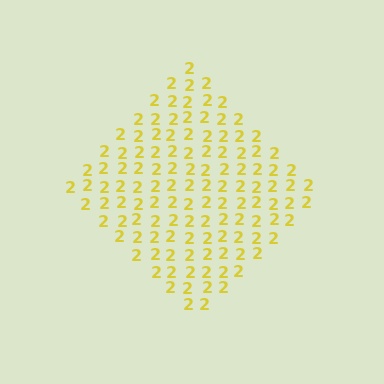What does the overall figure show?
The overall figure shows a diamond.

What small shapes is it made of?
It is made of small digit 2's.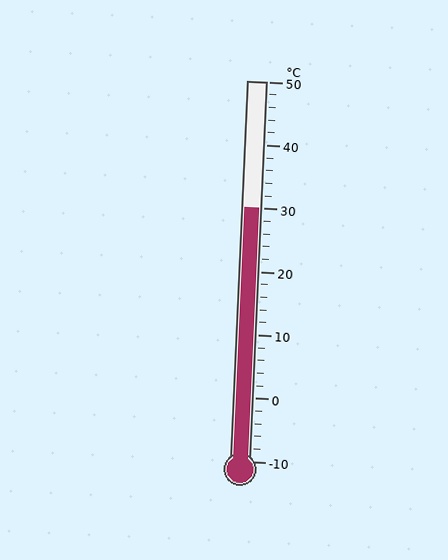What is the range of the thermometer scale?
The thermometer scale ranges from -10°C to 50°C.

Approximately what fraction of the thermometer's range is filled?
The thermometer is filled to approximately 65% of its range.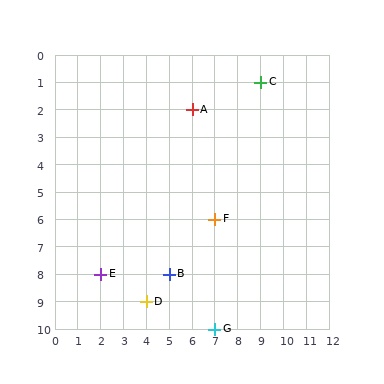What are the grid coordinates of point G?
Point G is at grid coordinates (7, 10).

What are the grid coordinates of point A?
Point A is at grid coordinates (6, 2).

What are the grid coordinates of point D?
Point D is at grid coordinates (4, 9).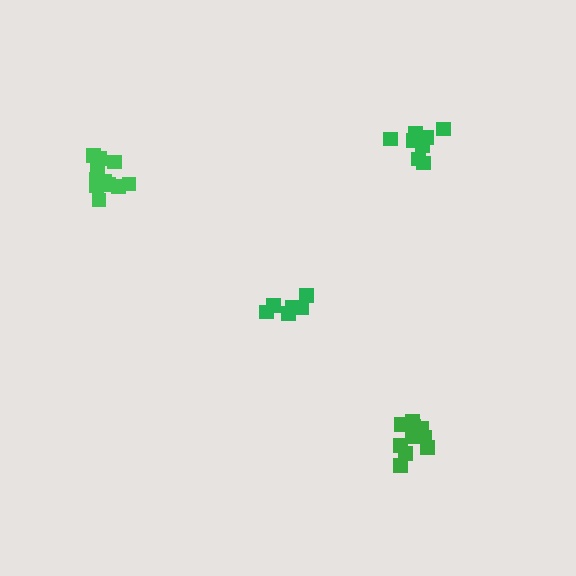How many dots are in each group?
Group 1: 12 dots, Group 2: 6 dots, Group 3: 8 dots, Group 4: 12 dots (38 total).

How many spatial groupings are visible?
There are 4 spatial groupings.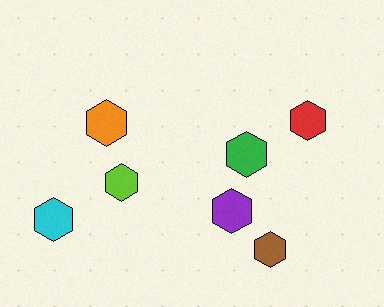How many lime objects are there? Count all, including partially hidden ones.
There is 1 lime object.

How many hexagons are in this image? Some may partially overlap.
There are 7 hexagons.